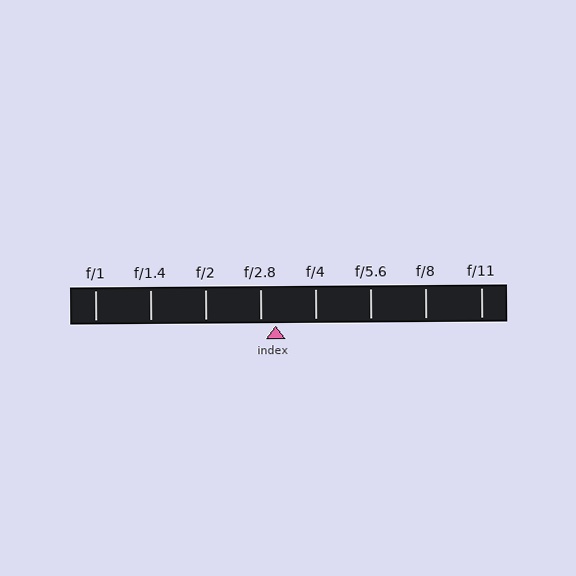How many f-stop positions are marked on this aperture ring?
There are 8 f-stop positions marked.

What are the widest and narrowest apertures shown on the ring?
The widest aperture shown is f/1 and the narrowest is f/11.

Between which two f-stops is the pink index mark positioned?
The index mark is between f/2.8 and f/4.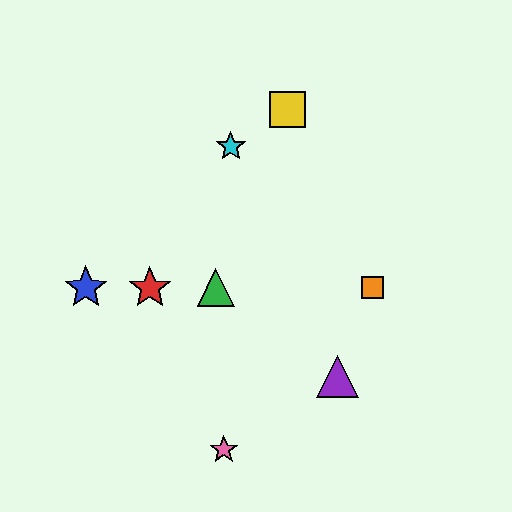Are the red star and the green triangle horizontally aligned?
Yes, both are at y≈288.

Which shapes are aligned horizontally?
The red star, the blue star, the green triangle, the orange square are aligned horizontally.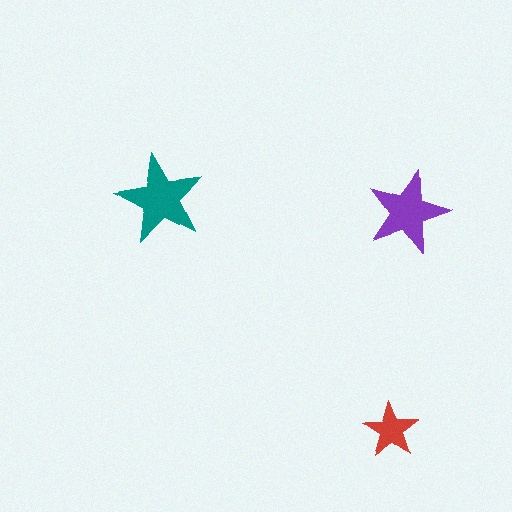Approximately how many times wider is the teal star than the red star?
About 1.5 times wider.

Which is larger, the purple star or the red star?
The purple one.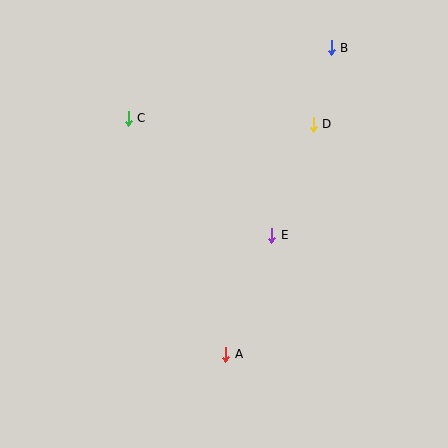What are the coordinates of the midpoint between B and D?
The midpoint between B and D is at (322, 86).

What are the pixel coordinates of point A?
Point A is at (226, 354).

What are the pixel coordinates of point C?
Point C is at (128, 118).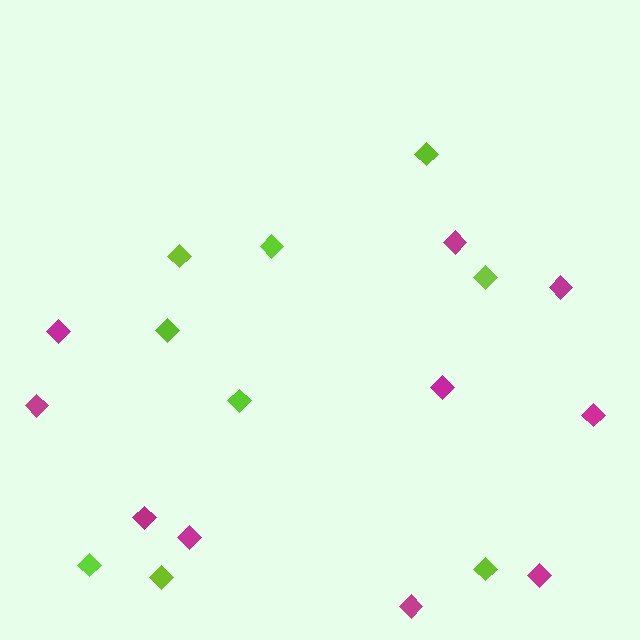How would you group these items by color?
There are 2 groups: one group of lime diamonds (9) and one group of magenta diamonds (10).